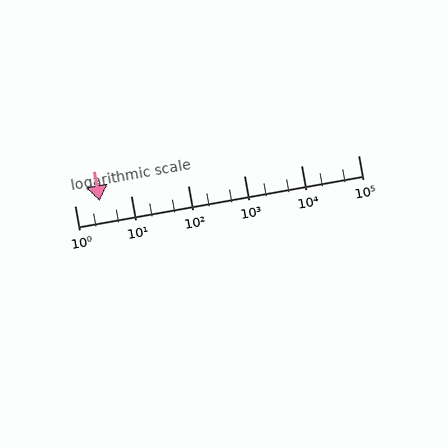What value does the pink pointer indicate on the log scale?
The pointer indicates approximately 2.8.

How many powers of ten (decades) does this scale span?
The scale spans 5 decades, from 1 to 100000.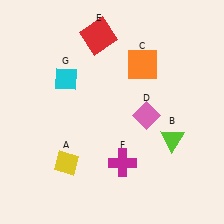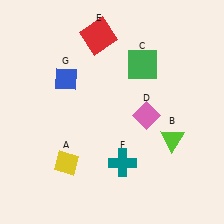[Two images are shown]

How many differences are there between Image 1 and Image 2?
There are 3 differences between the two images.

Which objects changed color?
C changed from orange to green. F changed from magenta to teal. G changed from cyan to blue.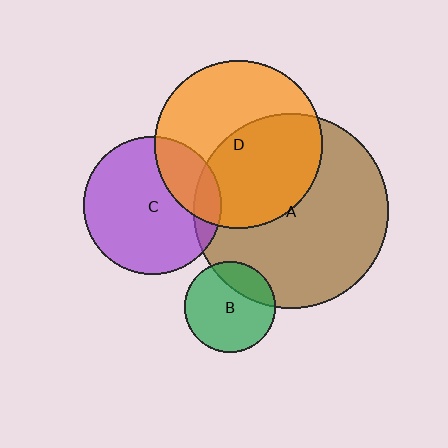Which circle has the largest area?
Circle A (brown).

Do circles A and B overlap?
Yes.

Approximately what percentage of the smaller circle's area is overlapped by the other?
Approximately 25%.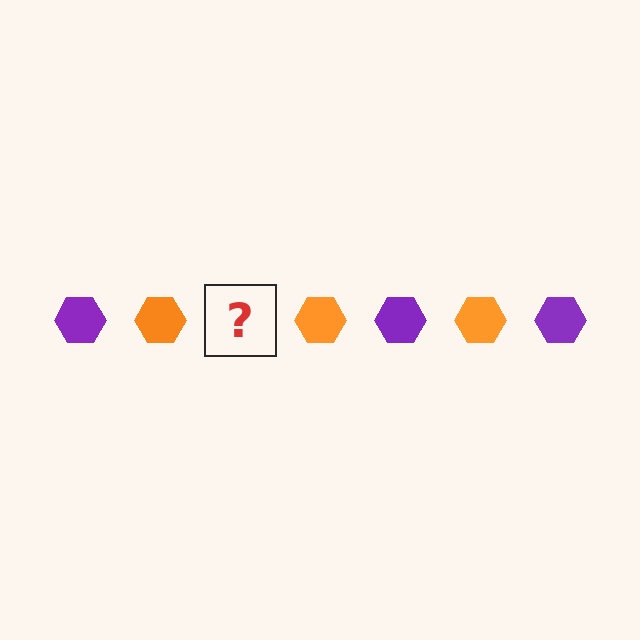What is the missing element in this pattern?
The missing element is a purple hexagon.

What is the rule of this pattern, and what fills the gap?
The rule is that the pattern cycles through purple, orange hexagons. The gap should be filled with a purple hexagon.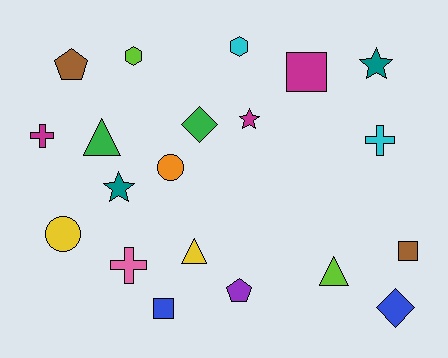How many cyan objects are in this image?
There are 2 cyan objects.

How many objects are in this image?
There are 20 objects.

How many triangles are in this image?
There are 3 triangles.